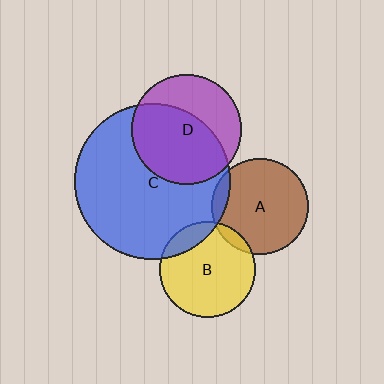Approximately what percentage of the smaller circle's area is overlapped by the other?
Approximately 5%.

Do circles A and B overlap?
Yes.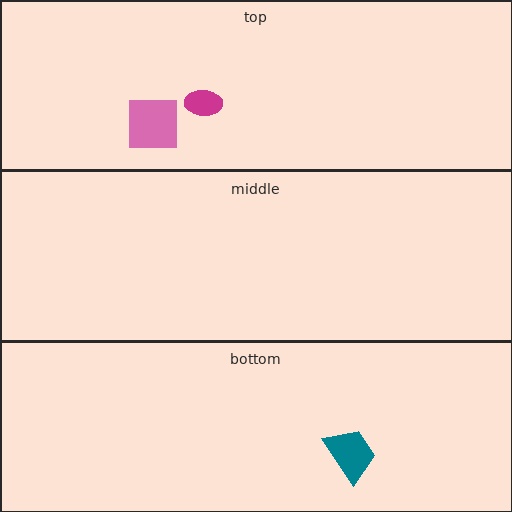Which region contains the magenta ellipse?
The top region.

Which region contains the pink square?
The top region.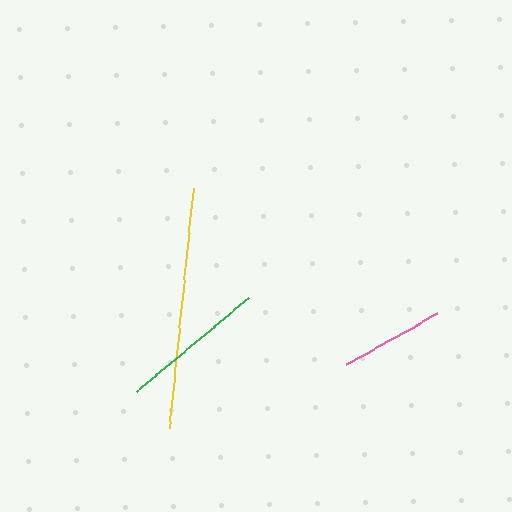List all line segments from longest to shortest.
From longest to shortest: yellow, green, pink.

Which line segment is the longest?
The yellow line is the longest at approximately 240 pixels.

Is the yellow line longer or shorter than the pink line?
The yellow line is longer than the pink line.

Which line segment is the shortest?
The pink line is the shortest at approximately 105 pixels.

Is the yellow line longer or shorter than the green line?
The yellow line is longer than the green line.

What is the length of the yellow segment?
The yellow segment is approximately 240 pixels long.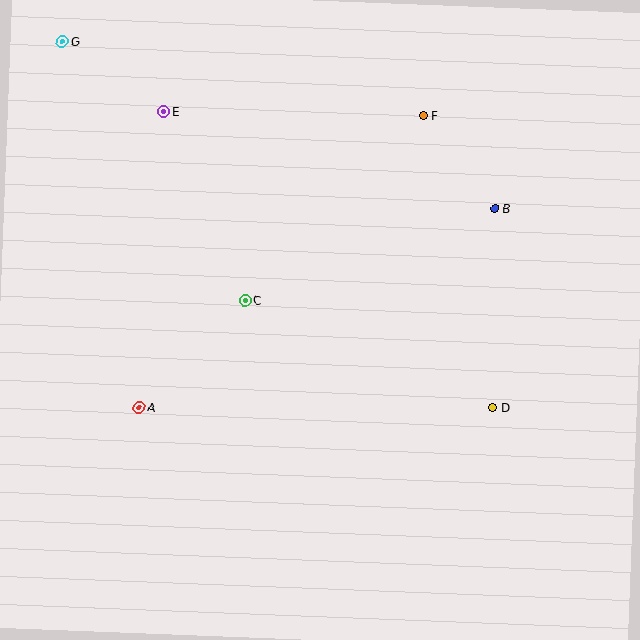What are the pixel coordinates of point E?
Point E is at (164, 112).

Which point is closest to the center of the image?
Point C at (245, 300) is closest to the center.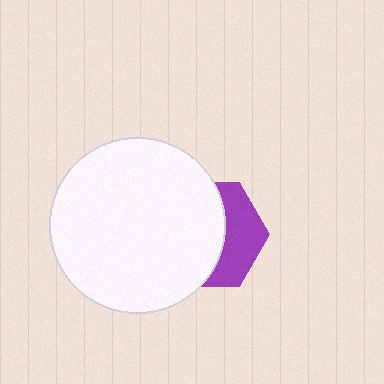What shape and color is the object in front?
The object in front is a white circle.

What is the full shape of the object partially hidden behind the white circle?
The partially hidden object is a purple hexagon.